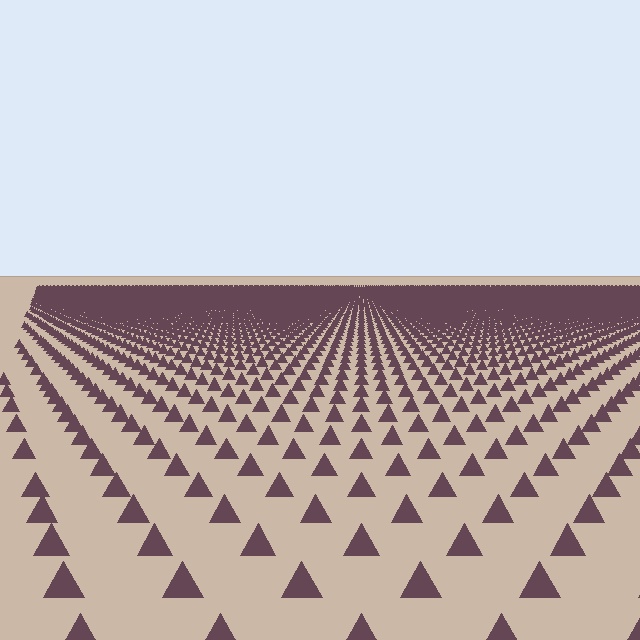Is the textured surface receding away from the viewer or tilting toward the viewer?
The surface is receding away from the viewer. Texture elements get smaller and denser toward the top.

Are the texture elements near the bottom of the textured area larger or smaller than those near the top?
Larger. Near the bottom, elements are closer to the viewer and appear at a bigger on-screen size.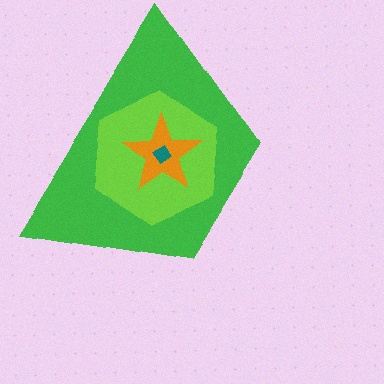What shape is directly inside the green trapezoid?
The lime hexagon.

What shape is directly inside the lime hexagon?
The orange star.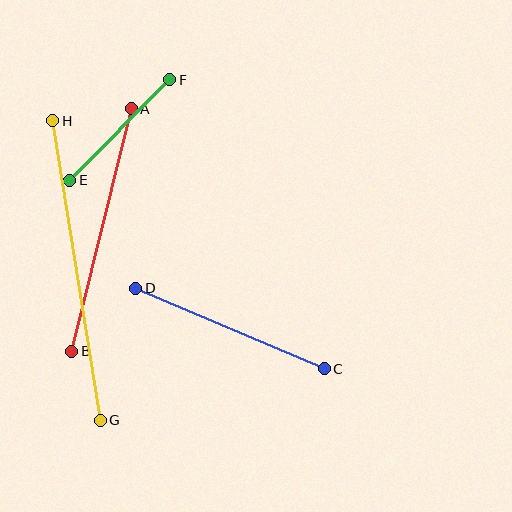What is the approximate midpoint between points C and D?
The midpoint is at approximately (230, 329) pixels.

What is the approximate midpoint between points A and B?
The midpoint is at approximately (101, 230) pixels.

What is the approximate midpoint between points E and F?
The midpoint is at approximately (120, 130) pixels.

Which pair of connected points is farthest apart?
Points G and H are farthest apart.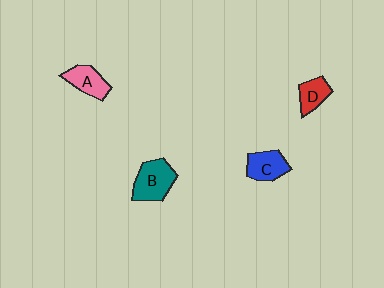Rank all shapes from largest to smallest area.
From largest to smallest: B (teal), C (blue), A (pink), D (red).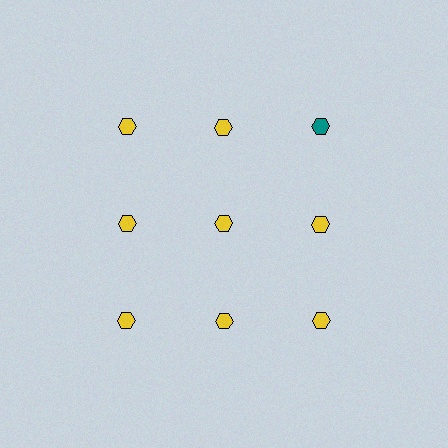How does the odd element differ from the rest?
It has a different color: teal instead of yellow.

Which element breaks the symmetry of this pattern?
The teal hexagon in the top row, center column breaks the symmetry. All other shapes are yellow hexagons.